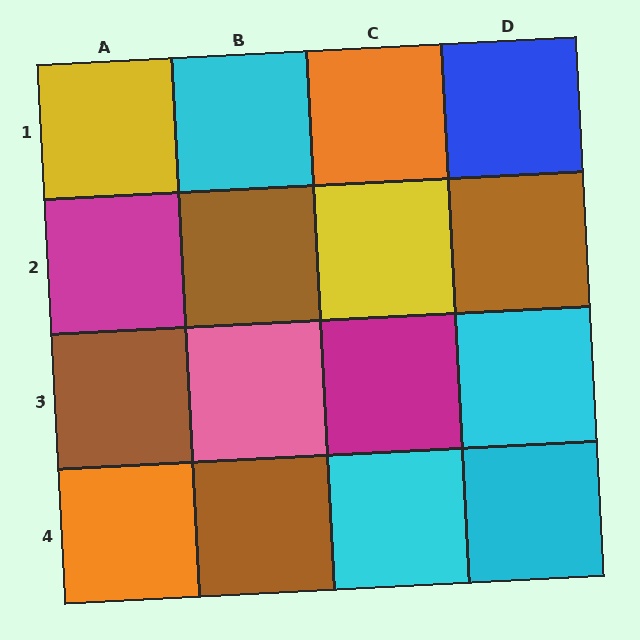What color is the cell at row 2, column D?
Brown.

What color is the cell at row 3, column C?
Magenta.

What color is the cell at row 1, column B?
Cyan.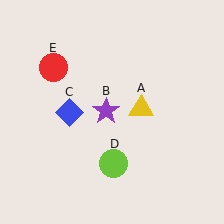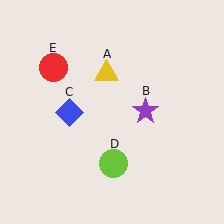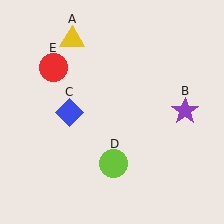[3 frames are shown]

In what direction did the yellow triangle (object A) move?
The yellow triangle (object A) moved up and to the left.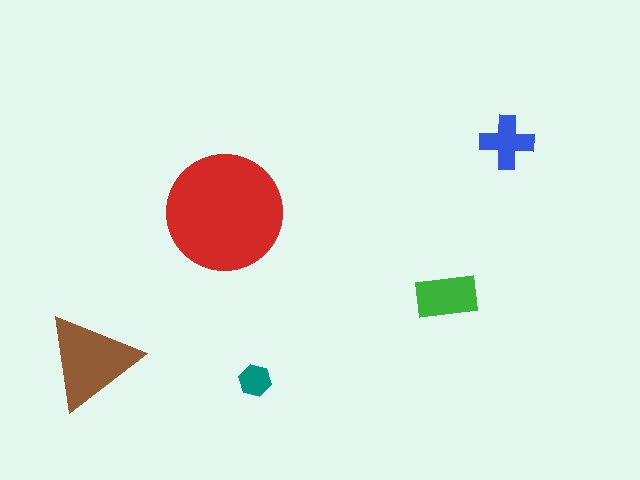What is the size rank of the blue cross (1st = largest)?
4th.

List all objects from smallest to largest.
The teal hexagon, the blue cross, the green rectangle, the brown triangle, the red circle.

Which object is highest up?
The blue cross is topmost.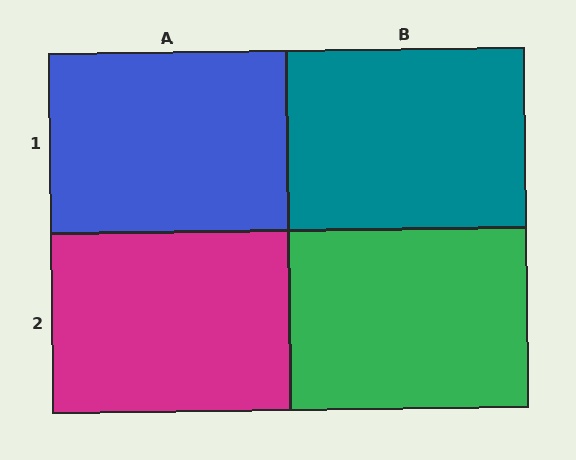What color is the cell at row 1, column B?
Teal.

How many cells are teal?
1 cell is teal.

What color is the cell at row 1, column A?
Blue.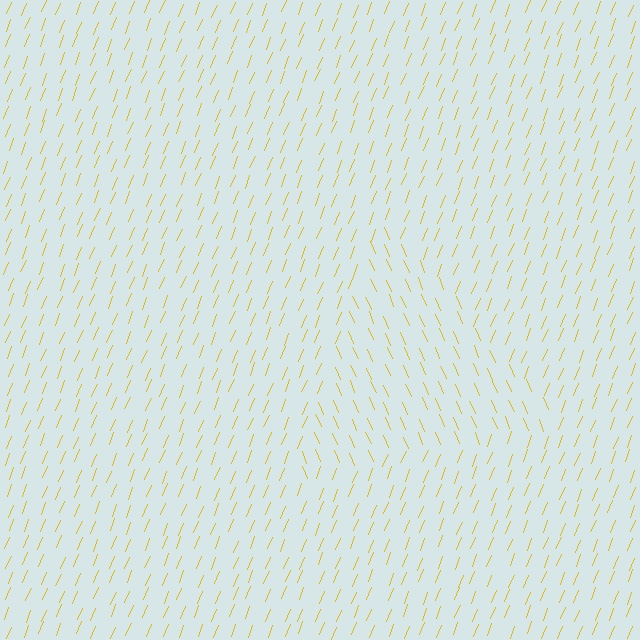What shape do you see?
I see a triangle.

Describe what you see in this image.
The image is filled with small yellow line segments. A triangle region in the image has lines oriented differently from the surrounding lines, creating a visible texture boundary.